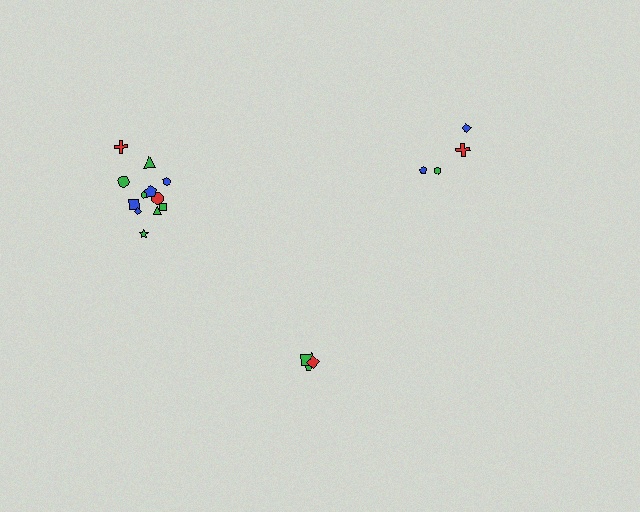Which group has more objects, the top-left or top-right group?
The top-left group.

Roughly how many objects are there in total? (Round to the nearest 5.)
Roughly 20 objects in total.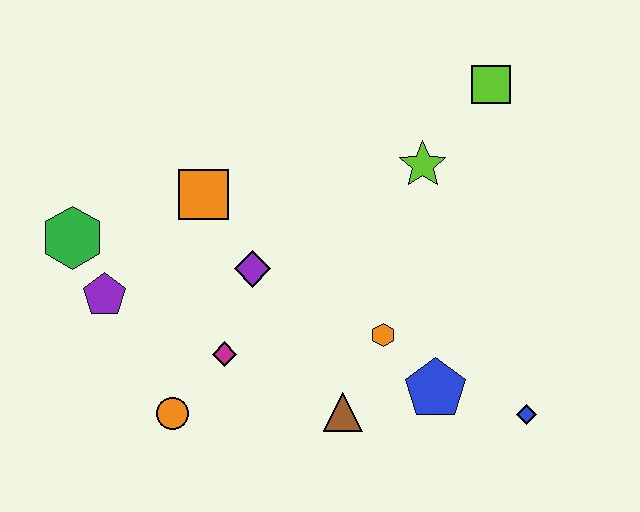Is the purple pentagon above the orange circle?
Yes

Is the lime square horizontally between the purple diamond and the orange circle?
No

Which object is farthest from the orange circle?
The lime square is farthest from the orange circle.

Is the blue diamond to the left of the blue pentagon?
No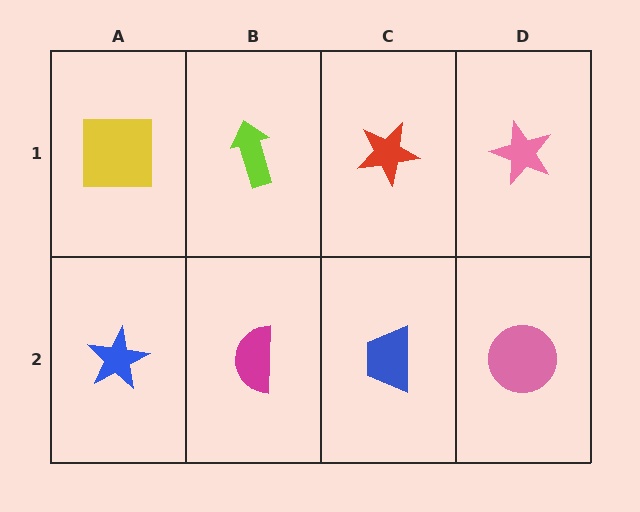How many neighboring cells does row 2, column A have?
2.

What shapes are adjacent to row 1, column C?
A blue trapezoid (row 2, column C), a lime arrow (row 1, column B), a pink star (row 1, column D).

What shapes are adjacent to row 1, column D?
A pink circle (row 2, column D), a red star (row 1, column C).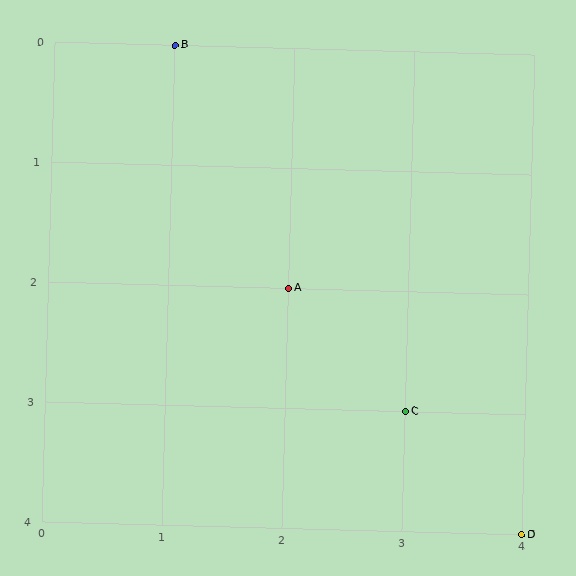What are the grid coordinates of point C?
Point C is at grid coordinates (3, 3).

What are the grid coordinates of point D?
Point D is at grid coordinates (4, 4).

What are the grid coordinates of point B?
Point B is at grid coordinates (1, 0).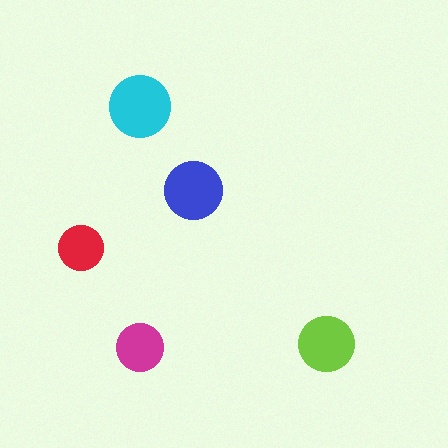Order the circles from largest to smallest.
the cyan one, the blue one, the lime one, the magenta one, the red one.